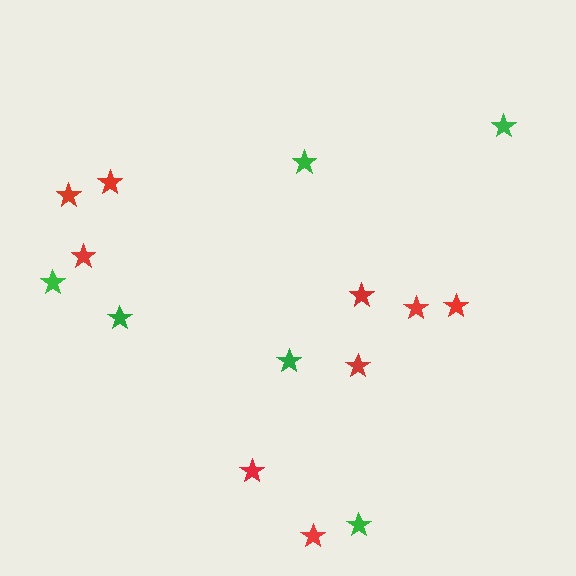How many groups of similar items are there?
There are 2 groups: one group of red stars (9) and one group of green stars (6).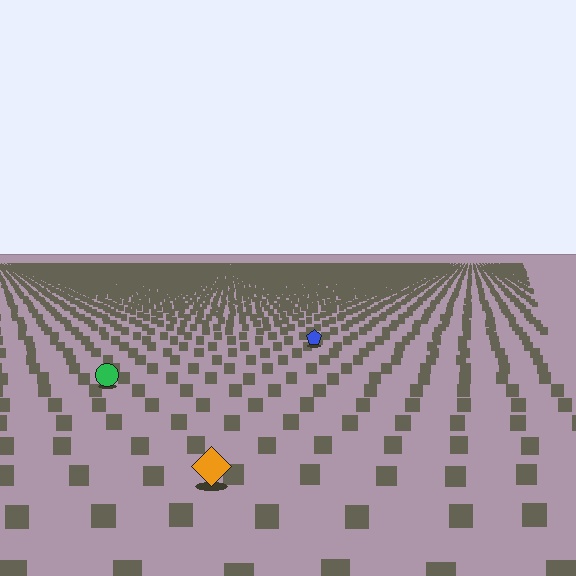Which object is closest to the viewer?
The orange diamond is closest. The texture marks near it are larger and more spread out.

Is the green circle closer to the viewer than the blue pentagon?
Yes. The green circle is closer — you can tell from the texture gradient: the ground texture is coarser near it.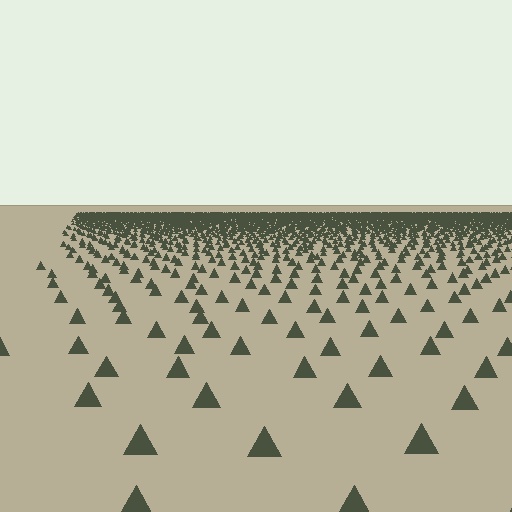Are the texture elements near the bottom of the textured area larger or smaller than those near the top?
Larger. Near the bottom, elements are closer to the viewer and appear at a bigger on-screen size.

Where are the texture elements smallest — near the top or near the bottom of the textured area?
Near the top.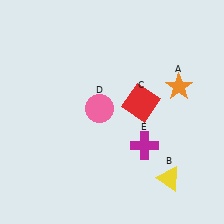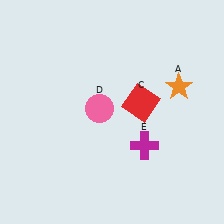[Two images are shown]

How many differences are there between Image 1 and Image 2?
There is 1 difference between the two images.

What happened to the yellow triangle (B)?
The yellow triangle (B) was removed in Image 2. It was in the bottom-right area of Image 1.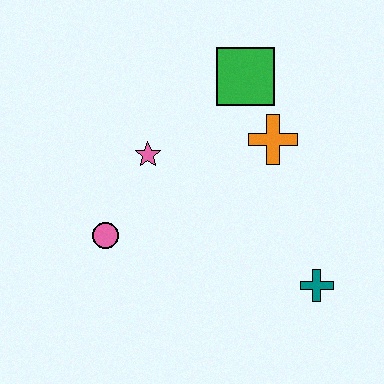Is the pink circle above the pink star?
No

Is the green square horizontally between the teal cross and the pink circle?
Yes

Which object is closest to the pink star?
The pink circle is closest to the pink star.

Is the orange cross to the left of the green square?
No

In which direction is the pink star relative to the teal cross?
The pink star is to the left of the teal cross.